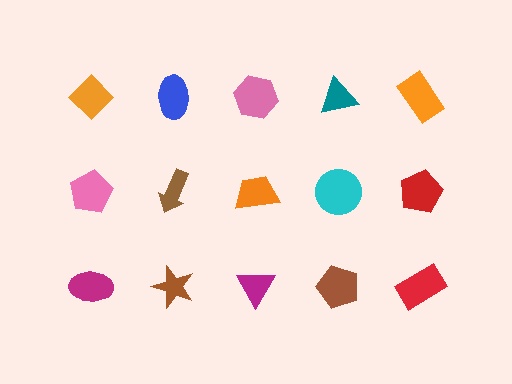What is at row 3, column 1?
A magenta ellipse.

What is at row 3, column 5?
A red rectangle.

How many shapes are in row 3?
5 shapes.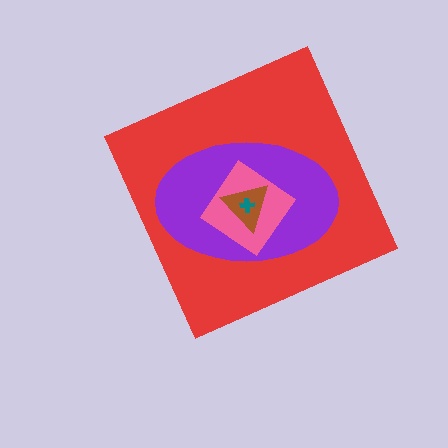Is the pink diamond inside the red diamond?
Yes.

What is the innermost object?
The teal cross.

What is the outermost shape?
The red diamond.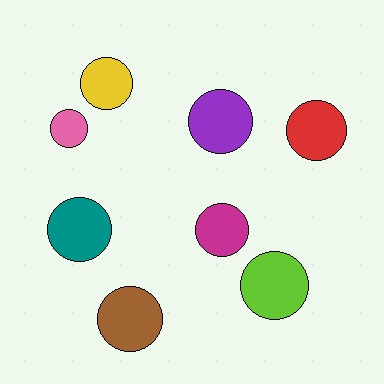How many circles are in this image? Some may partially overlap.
There are 8 circles.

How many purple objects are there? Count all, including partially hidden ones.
There is 1 purple object.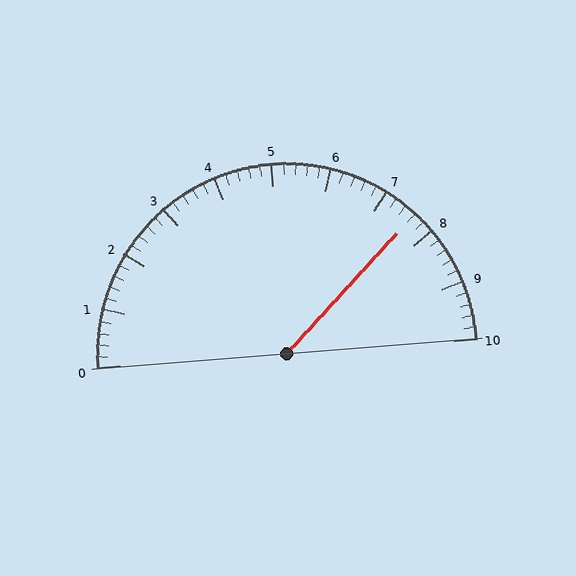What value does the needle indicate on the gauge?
The needle indicates approximately 7.6.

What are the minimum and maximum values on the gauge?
The gauge ranges from 0 to 10.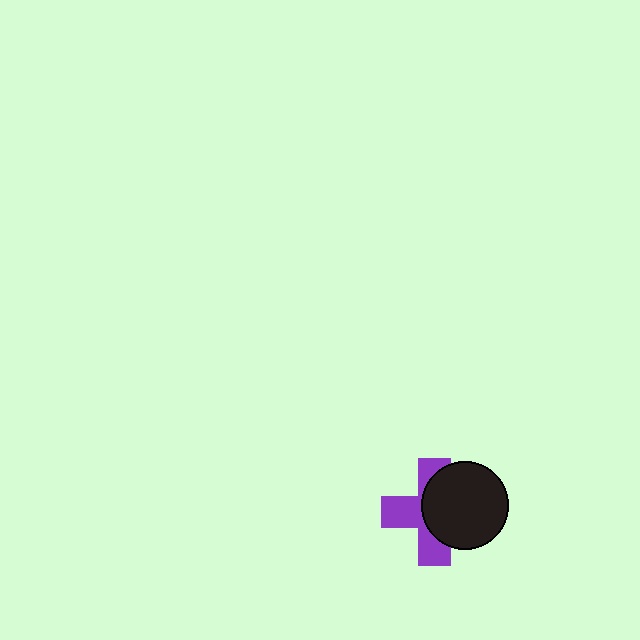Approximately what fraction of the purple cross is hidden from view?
Roughly 51% of the purple cross is hidden behind the black circle.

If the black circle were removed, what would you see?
You would see the complete purple cross.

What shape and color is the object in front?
The object in front is a black circle.